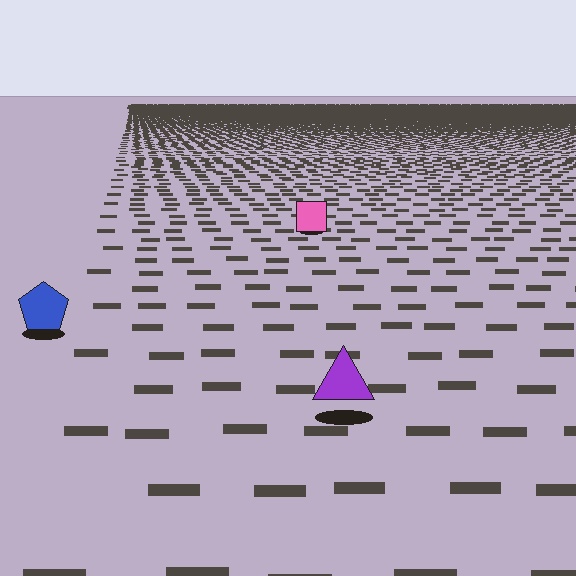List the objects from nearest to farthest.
From nearest to farthest: the purple triangle, the blue pentagon, the pink square.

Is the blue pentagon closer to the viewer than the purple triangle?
No. The purple triangle is closer — you can tell from the texture gradient: the ground texture is coarser near it.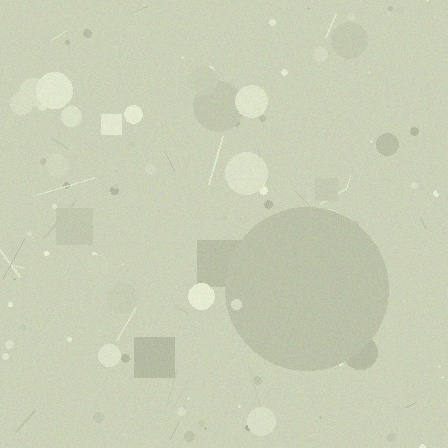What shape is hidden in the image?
A circle is hidden in the image.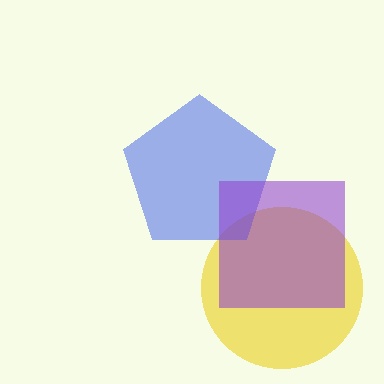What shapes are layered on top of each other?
The layered shapes are: a yellow circle, a blue pentagon, a purple square.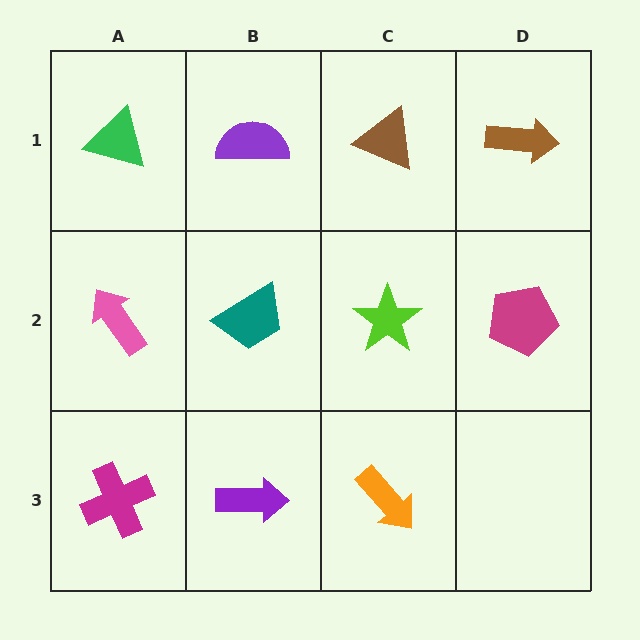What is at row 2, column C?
A lime star.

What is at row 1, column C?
A brown triangle.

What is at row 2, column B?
A teal trapezoid.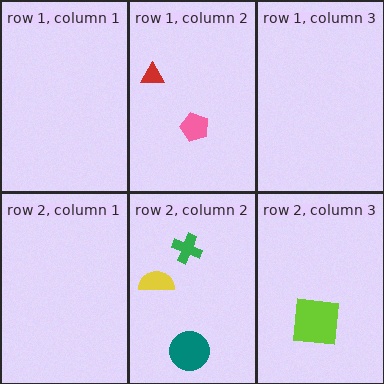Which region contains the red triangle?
The row 1, column 2 region.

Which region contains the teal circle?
The row 2, column 2 region.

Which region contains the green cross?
The row 2, column 2 region.